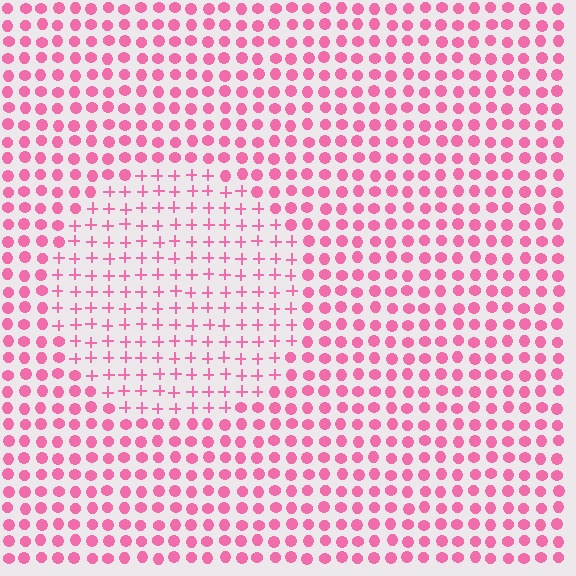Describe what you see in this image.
The image is filled with small pink elements arranged in a uniform grid. A circle-shaped region contains plus signs, while the surrounding area contains circles. The boundary is defined purely by the change in element shape.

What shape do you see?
I see a circle.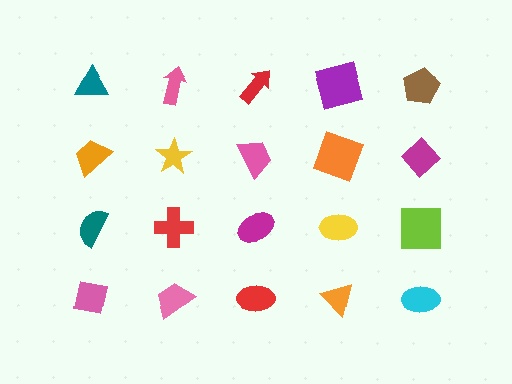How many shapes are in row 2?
5 shapes.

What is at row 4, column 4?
An orange triangle.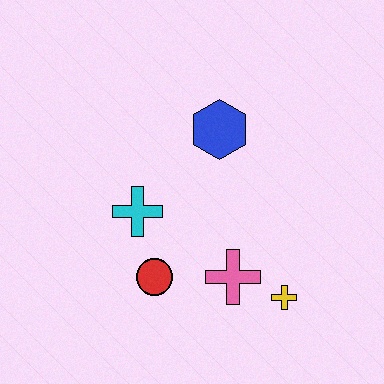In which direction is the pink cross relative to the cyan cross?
The pink cross is to the right of the cyan cross.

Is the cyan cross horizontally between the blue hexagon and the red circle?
No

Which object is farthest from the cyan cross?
The yellow cross is farthest from the cyan cross.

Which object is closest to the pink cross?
The yellow cross is closest to the pink cross.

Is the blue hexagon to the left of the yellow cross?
Yes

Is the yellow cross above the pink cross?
No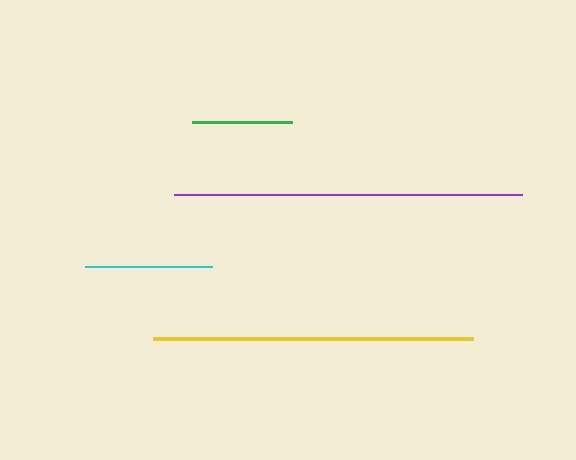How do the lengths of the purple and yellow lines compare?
The purple and yellow lines are approximately the same length.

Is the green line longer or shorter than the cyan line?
The cyan line is longer than the green line.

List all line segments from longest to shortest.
From longest to shortest: purple, yellow, cyan, green.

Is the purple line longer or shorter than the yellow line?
The purple line is longer than the yellow line.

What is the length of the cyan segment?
The cyan segment is approximately 127 pixels long.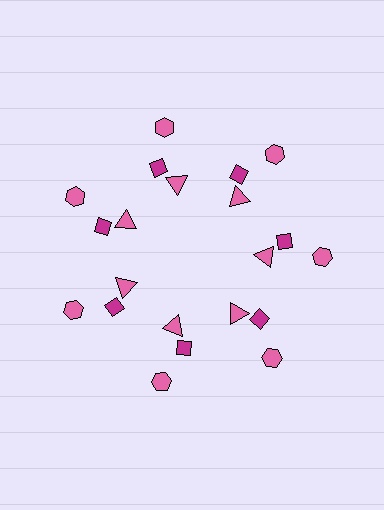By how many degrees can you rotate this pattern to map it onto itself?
The pattern maps onto itself every 51 degrees of rotation.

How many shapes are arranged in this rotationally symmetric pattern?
There are 21 shapes, arranged in 7 groups of 3.